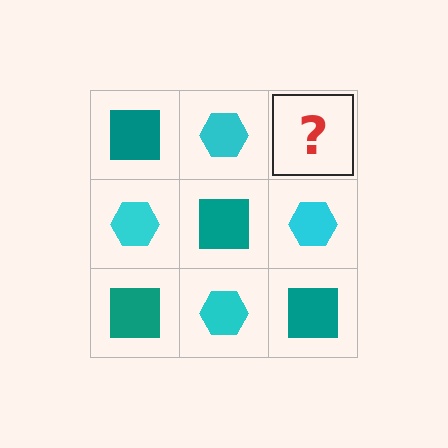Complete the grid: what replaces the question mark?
The question mark should be replaced with a teal square.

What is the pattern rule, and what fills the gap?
The rule is that it alternates teal square and cyan hexagon in a checkerboard pattern. The gap should be filled with a teal square.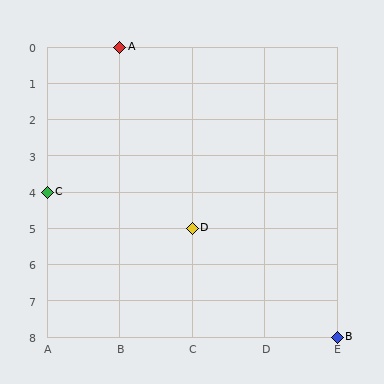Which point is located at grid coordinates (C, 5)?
Point D is at (C, 5).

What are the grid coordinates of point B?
Point B is at grid coordinates (E, 8).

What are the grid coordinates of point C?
Point C is at grid coordinates (A, 4).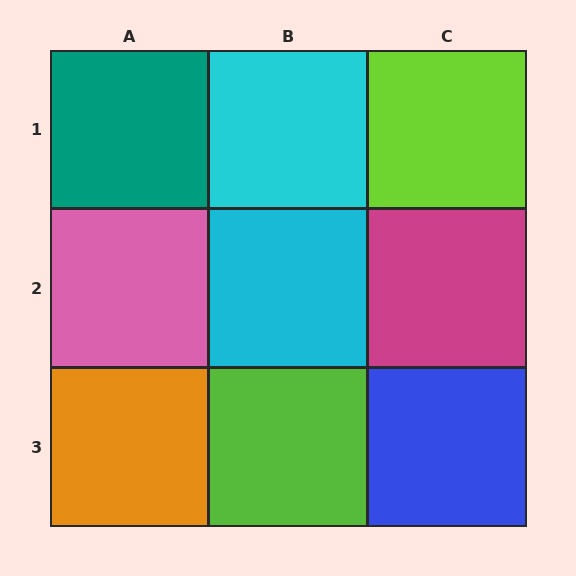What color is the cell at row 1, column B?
Cyan.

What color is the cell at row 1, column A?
Teal.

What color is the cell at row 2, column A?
Pink.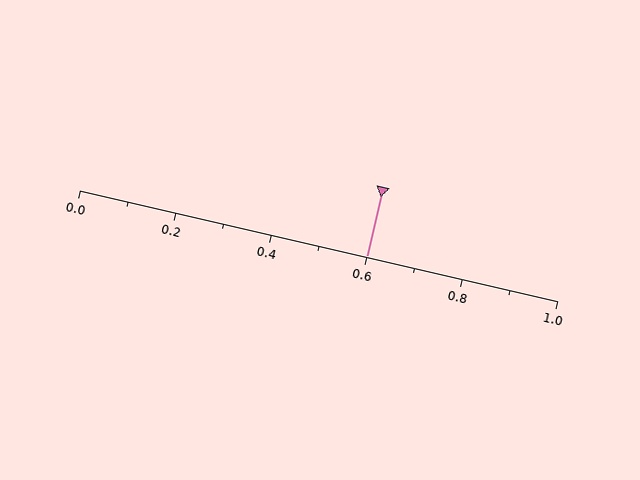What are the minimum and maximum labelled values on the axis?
The axis runs from 0.0 to 1.0.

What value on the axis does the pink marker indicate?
The marker indicates approximately 0.6.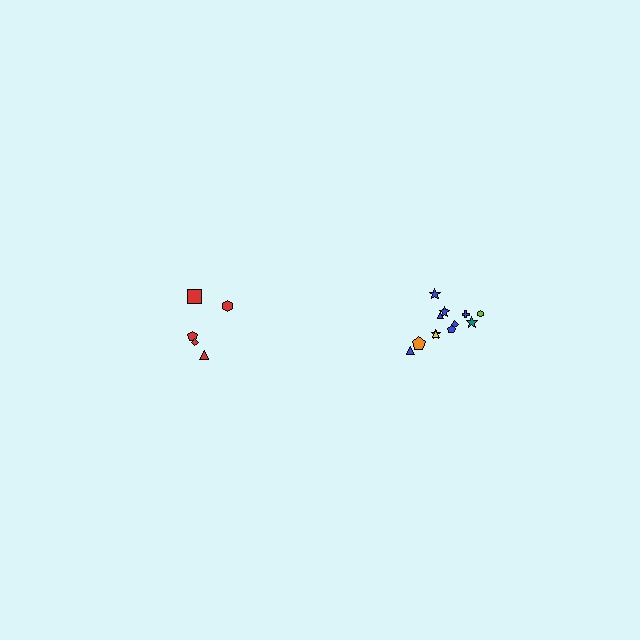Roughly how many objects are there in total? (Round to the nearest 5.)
Roughly 15 objects in total.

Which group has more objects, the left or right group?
The right group.